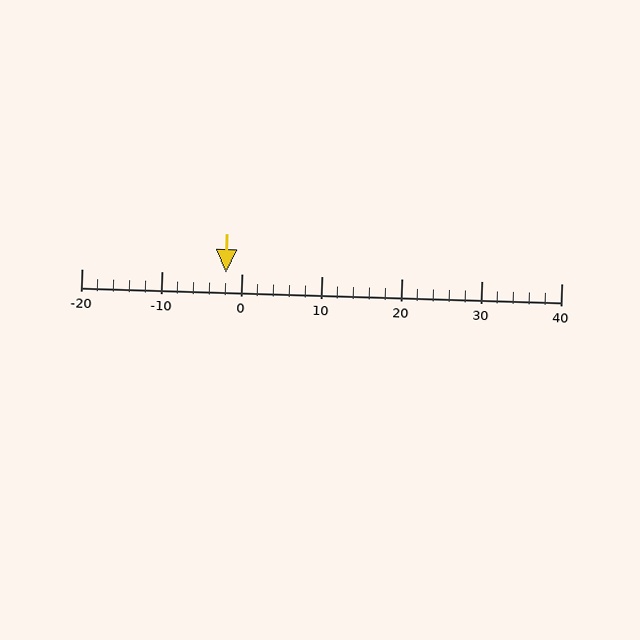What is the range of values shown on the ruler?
The ruler shows values from -20 to 40.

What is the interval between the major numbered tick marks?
The major tick marks are spaced 10 units apart.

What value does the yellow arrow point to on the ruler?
The yellow arrow points to approximately -2.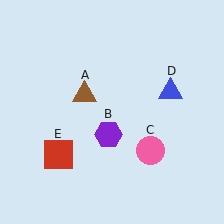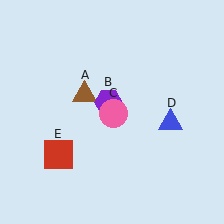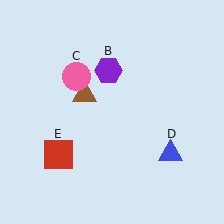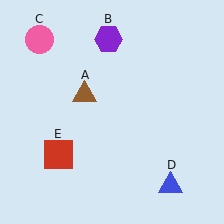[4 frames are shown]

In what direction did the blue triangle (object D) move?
The blue triangle (object D) moved down.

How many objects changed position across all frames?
3 objects changed position: purple hexagon (object B), pink circle (object C), blue triangle (object D).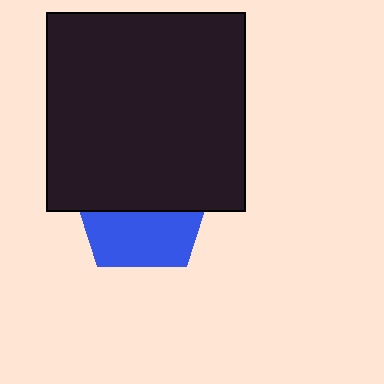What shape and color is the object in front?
The object in front is a black square.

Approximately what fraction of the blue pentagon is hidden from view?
Roughly 56% of the blue pentagon is hidden behind the black square.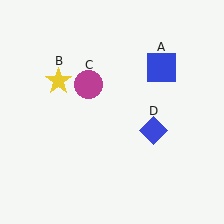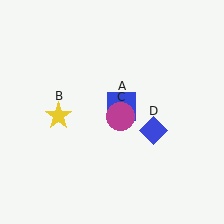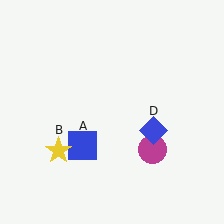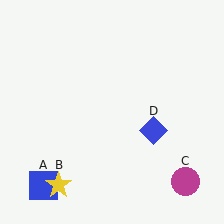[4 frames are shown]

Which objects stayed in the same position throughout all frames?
Blue diamond (object D) remained stationary.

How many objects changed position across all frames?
3 objects changed position: blue square (object A), yellow star (object B), magenta circle (object C).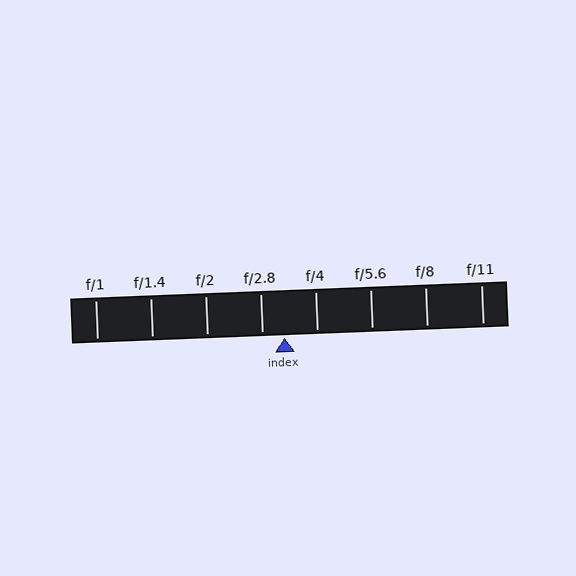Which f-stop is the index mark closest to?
The index mark is closest to f/2.8.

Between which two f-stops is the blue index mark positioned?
The index mark is between f/2.8 and f/4.